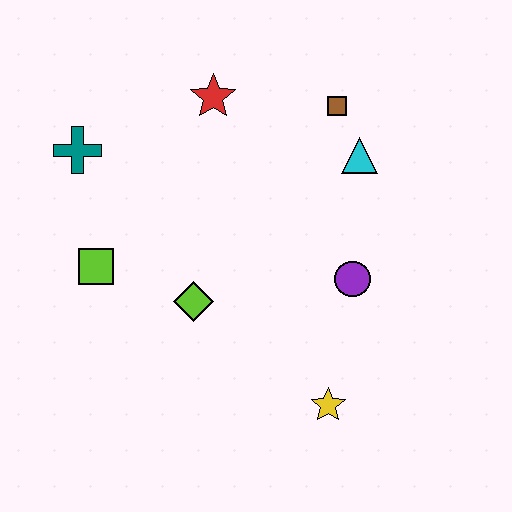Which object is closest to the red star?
The brown square is closest to the red star.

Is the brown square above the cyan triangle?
Yes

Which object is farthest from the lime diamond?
The brown square is farthest from the lime diamond.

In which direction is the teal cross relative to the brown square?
The teal cross is to the left of the brown square.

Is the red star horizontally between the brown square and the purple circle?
No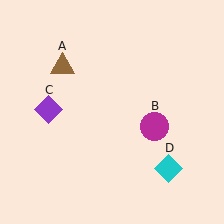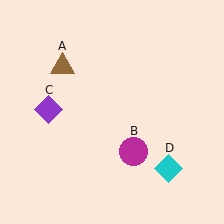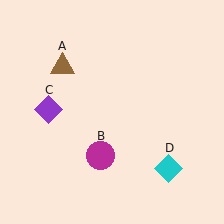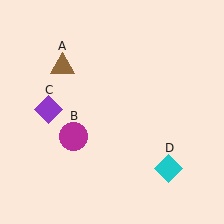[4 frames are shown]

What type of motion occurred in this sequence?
The magenta circle (object B) rotated clockwise around the center of the scene.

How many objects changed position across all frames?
1 object changed position: magenta circle (object B).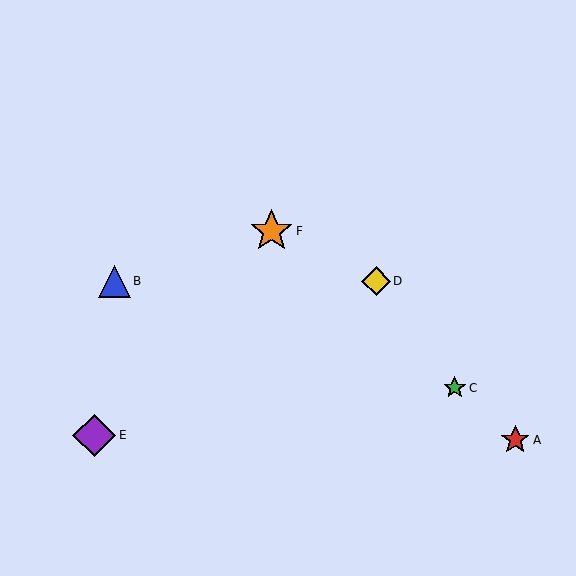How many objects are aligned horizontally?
2 objects (B, D) are aligned horizontally.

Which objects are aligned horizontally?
Objects B, D are aligned horizontally.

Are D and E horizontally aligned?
No, D is at y≈281 and E is at y≈435.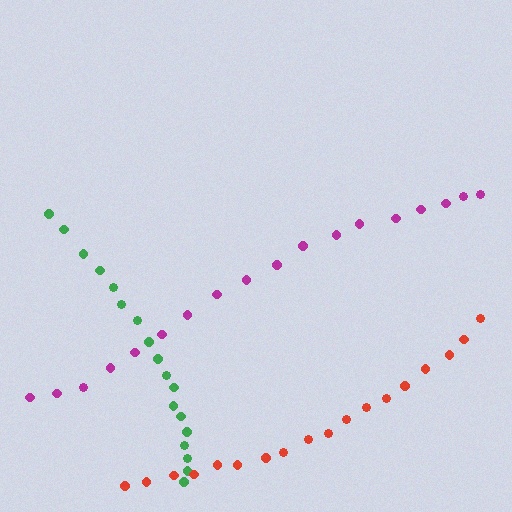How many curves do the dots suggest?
There are 3 distinct paths.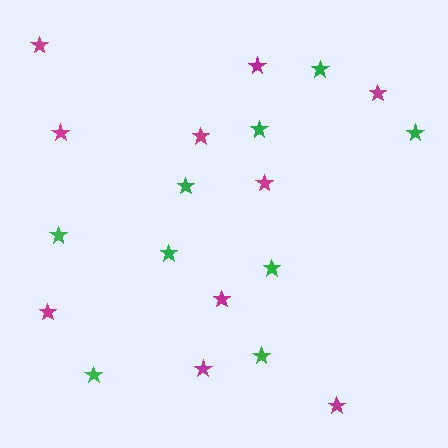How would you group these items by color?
There are 2 groups: one group of green stars (9) and one group of magenta stars (10).